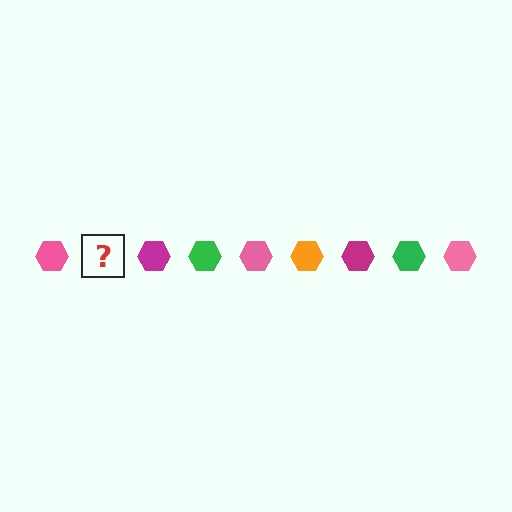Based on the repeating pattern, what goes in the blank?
The blank should be an orange hexagon.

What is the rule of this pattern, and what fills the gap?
The rule is that the pattern cycles through pink, orange, magenta, green hexagons. The gap should be filled with an orange hexagon.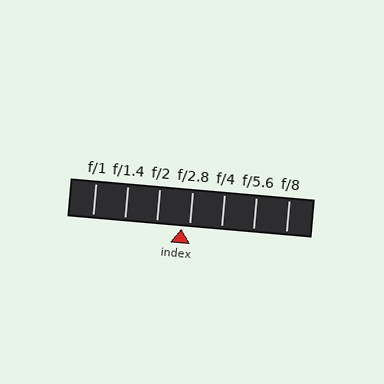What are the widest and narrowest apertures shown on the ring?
The widest aperture shown is f/1 and the narrowest is f/8.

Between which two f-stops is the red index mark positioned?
The index mark is between f/2 and f/2.8.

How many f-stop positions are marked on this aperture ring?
There are 7 f-stop positions marked.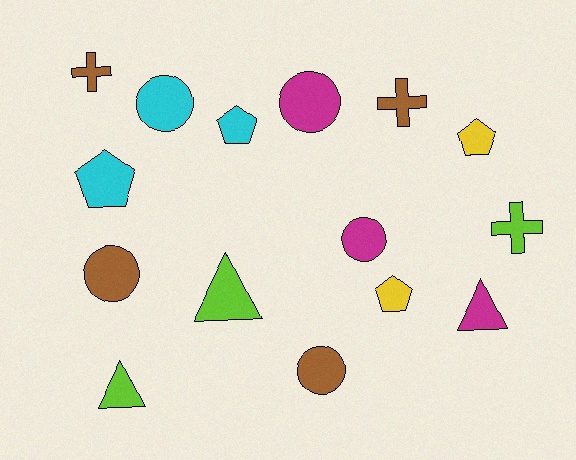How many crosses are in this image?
There are 3 crosses.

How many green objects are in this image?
There are no green objects.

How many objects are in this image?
There are 15 objects.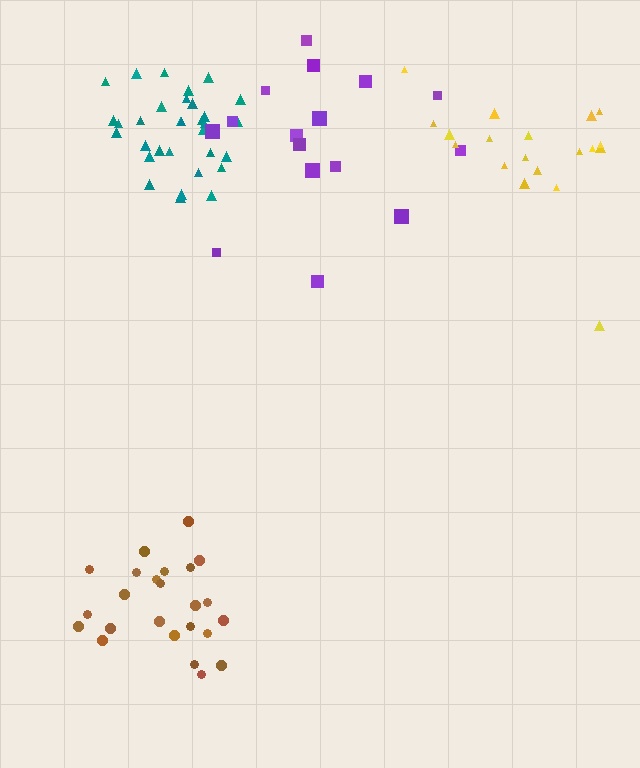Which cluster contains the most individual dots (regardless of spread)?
Teal (32).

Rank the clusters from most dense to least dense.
teal, brown, yellow, purple.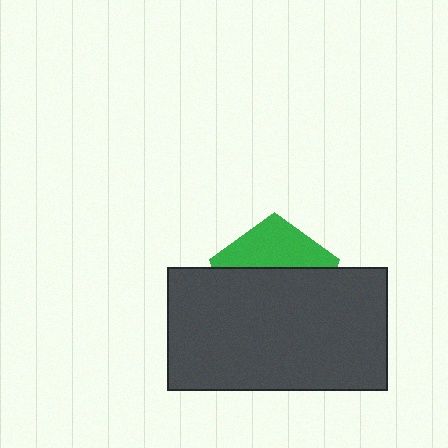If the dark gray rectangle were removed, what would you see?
You would see the complete green pentagon.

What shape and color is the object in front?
The object in front is a dark gray rectangle.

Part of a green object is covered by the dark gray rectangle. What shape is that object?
It is a pentagon.